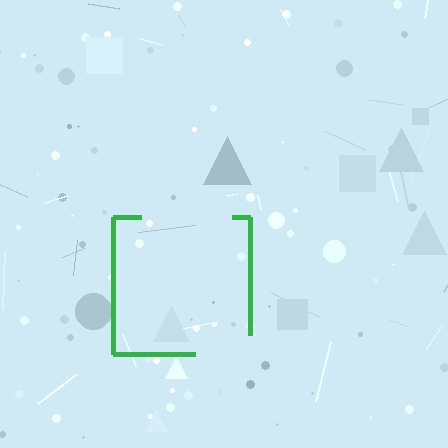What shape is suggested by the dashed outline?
The dashed outline suggests a square.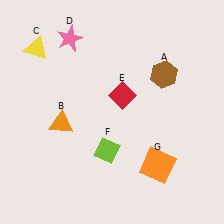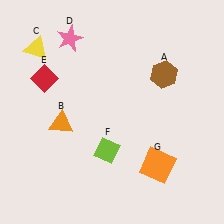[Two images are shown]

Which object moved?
The red diamond (E) moved left.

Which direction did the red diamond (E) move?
The red diamond (E) moved left.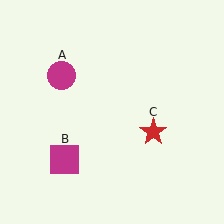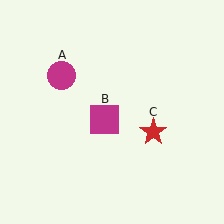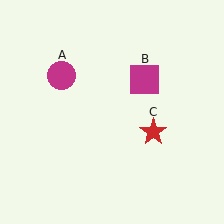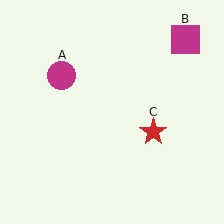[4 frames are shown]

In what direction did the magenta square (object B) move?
The magenta square (object B) moved up and to the right.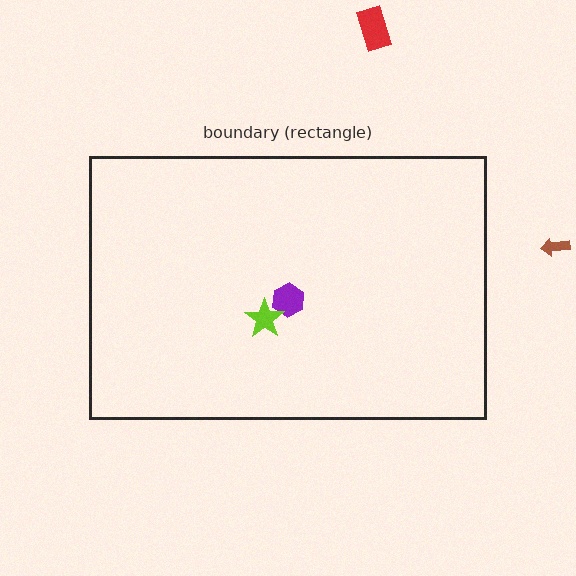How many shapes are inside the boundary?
2 inside, 2 outside.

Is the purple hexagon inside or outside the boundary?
Inside.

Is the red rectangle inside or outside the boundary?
Outside.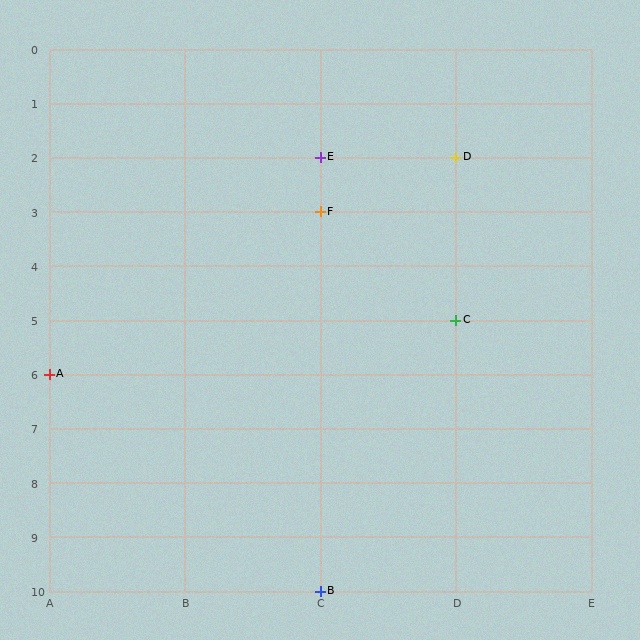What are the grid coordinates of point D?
Point D is at grid coordinates (D, 2).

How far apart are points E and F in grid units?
Points E and F are 1 row apart.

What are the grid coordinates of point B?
Point B is at grid coordinates (C, 10).